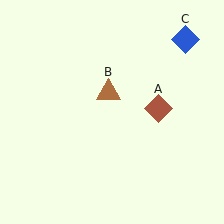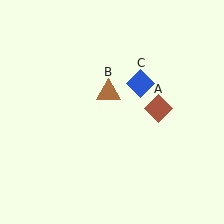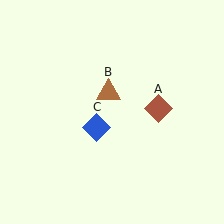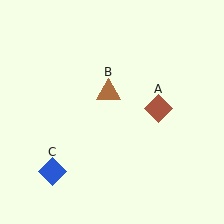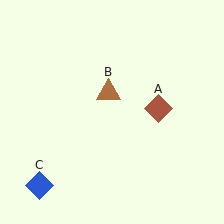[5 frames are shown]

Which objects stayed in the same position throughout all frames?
Brown diamond (object A) and brown triangle (object B) remained stationary.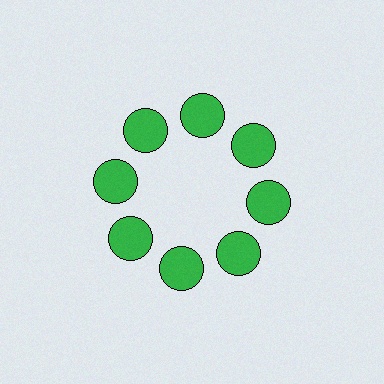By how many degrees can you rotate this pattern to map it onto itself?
The pattern maps onto itself every 45 degrees of rotation.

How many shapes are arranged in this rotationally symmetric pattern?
There are 8 shapes, arranged in 8 groups of 1.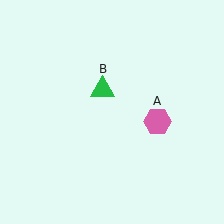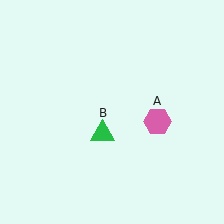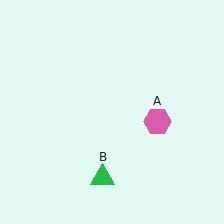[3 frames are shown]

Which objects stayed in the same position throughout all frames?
Pink hexagon (object A) remained stationary.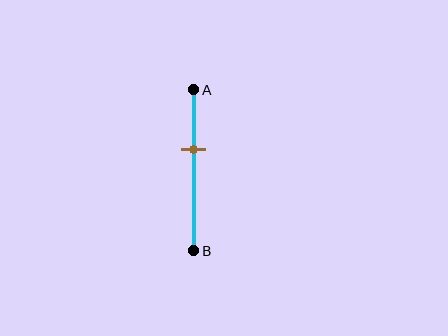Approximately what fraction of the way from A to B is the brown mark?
The brown mark is approximately 35% of the way from A to B.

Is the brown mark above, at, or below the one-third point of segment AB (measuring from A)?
The brown mark is below the one-third point of segment AB.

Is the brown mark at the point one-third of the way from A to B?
No, the mark is at about 35% from A, not at the 33% one-third point.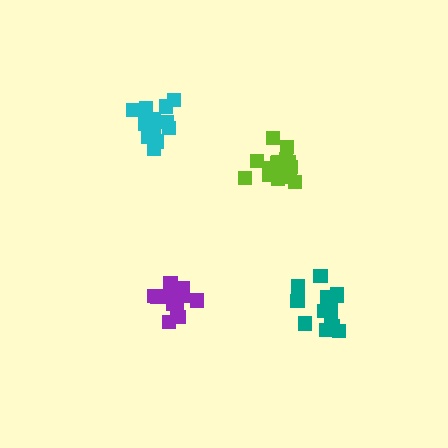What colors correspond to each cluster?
The clusters are colored: lime, cyan, teal, purple.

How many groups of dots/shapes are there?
There are 4 groups.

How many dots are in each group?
Group 1: 17 dots, Group 2: 15 dots, Group 3: 17 dots, Group 4: 14 dots (63 total).